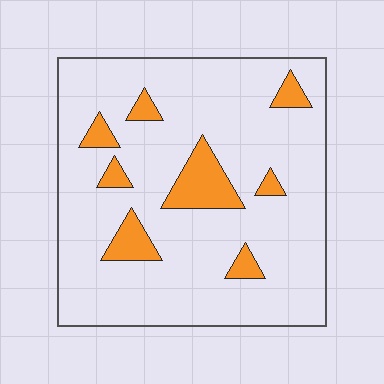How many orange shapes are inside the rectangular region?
8.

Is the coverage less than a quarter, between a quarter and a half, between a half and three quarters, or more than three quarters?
Less than a quarter.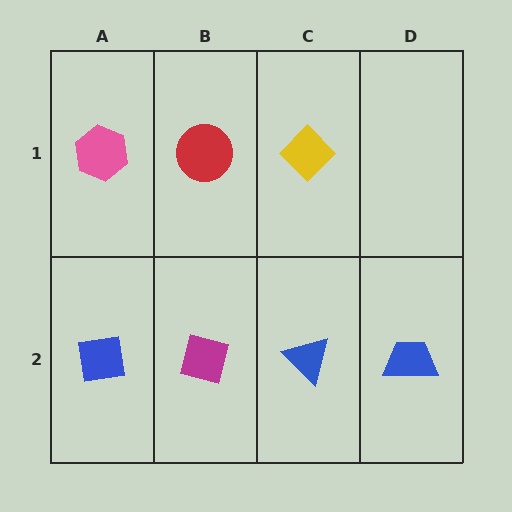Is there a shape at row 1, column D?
No, that cell is empty.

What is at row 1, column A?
A pink hexagon.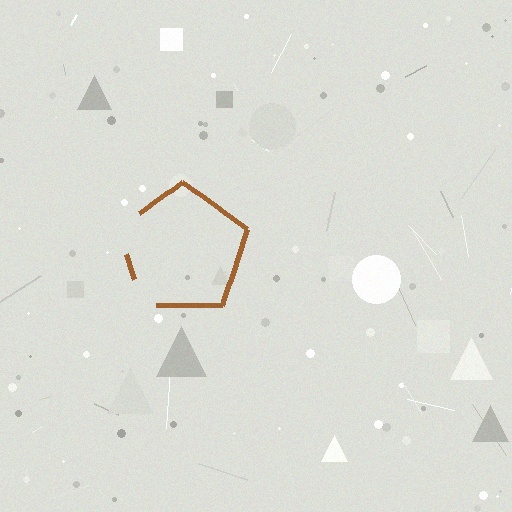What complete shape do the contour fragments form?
The contour fragments form a pentagon.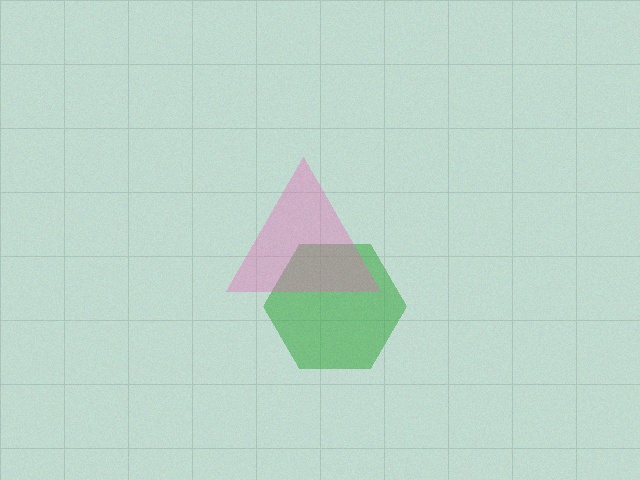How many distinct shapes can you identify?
There are 2 distinct shapes: a green hexagon, a pink triangle.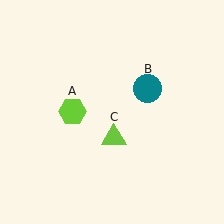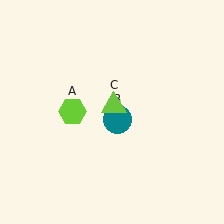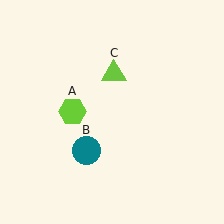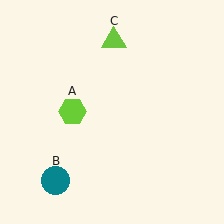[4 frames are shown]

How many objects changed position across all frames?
2 objects changed position: teal circle (object B), lime triangle (object C).